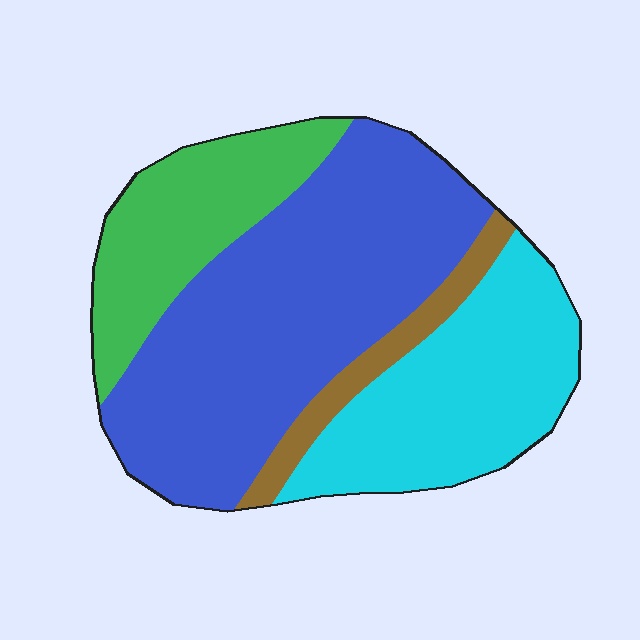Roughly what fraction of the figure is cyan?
Cyan covers 27% of the figure.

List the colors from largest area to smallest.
From largest to smallest: blue, cyan, green, brown.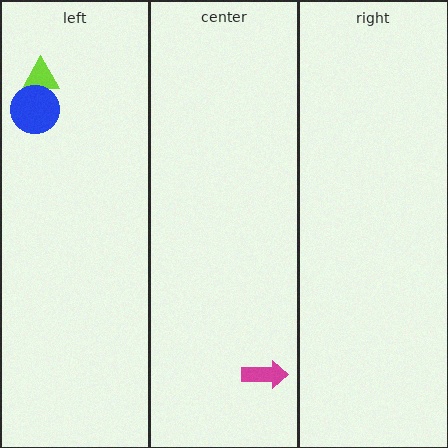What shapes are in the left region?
The lime triangle, the blue circle.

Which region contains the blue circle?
The left region.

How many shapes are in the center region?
1.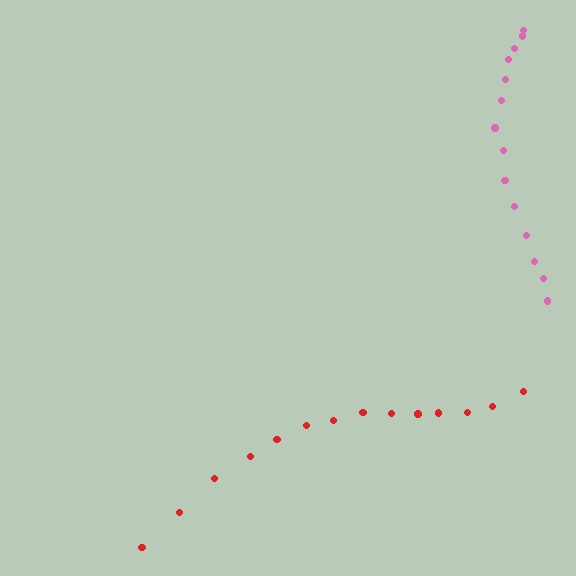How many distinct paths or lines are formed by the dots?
There are 2 distinct paths.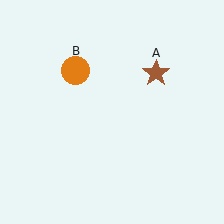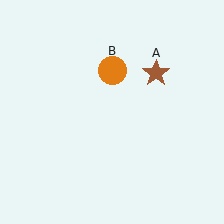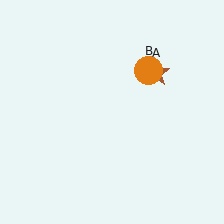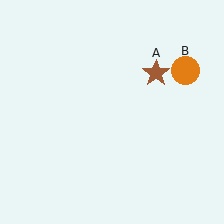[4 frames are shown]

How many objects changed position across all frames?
1 object changed position: orange circle (object B).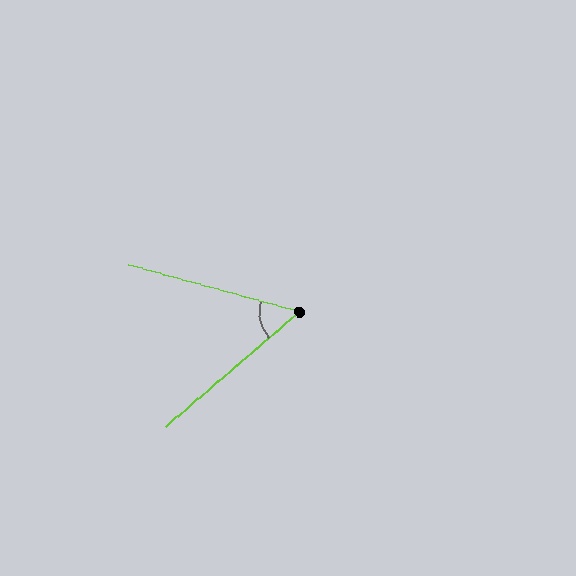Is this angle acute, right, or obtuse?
It is acute.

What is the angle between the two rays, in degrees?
Approximately 56 degrees.